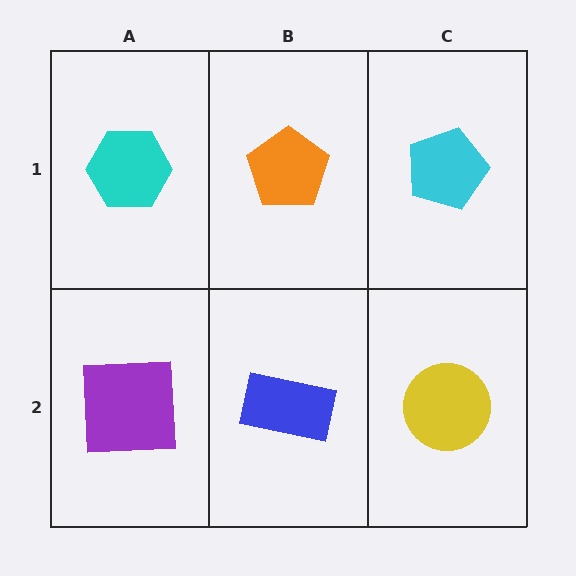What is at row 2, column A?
A purple square.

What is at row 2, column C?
A yellow circle.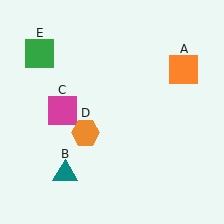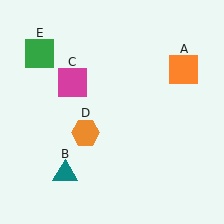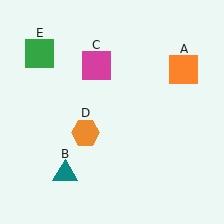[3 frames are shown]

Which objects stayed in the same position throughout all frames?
Orange square (object A) and teal triangle (object B) and orange hexagon (object D) and green square (object E) remained stationary.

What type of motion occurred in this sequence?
The magenta square (object C) rotated clockwise around the center of the scene.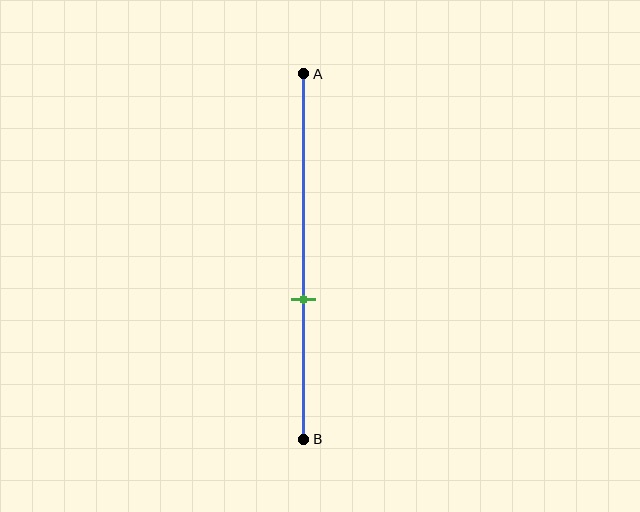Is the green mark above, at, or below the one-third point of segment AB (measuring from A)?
The green mark is below the one-third point of segment AB.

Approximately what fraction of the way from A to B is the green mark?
The green mark is approximately 60% of the way from A to B.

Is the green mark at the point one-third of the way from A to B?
No, the mark is at about 60% from A, not at the 33% one-third point.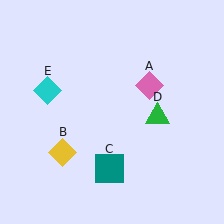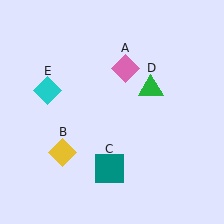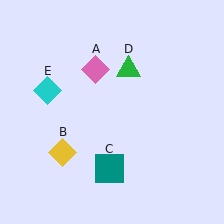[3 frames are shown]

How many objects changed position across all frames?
2 objects changed position: pink diamond (object A), green triangle (object D).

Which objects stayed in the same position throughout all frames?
Yellow diamond (object B) and teal square (object C) and cyan diamond (object E) remained stationary.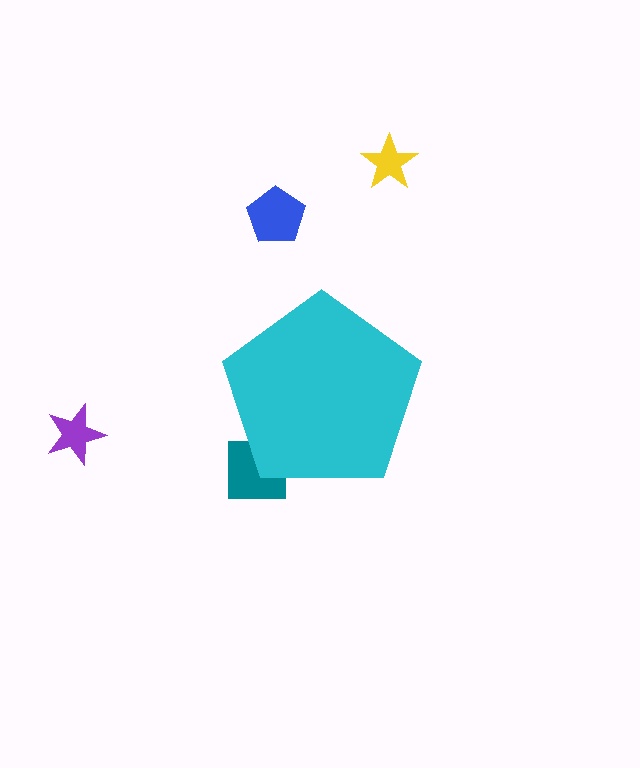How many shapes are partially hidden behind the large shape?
1 shape is partially hidden.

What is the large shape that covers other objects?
A cyan pentagon.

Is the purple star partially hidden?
No, the purple star is fully visible.